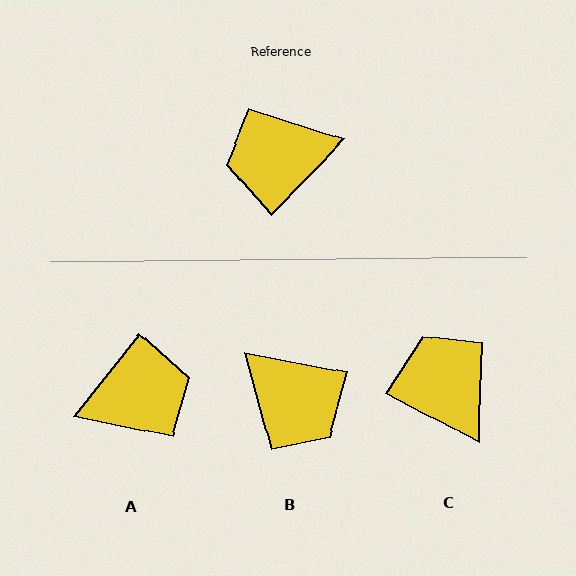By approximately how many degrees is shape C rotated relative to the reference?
Approximately 74 degrees clockwise.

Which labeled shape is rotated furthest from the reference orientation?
A, about 174 degrees away.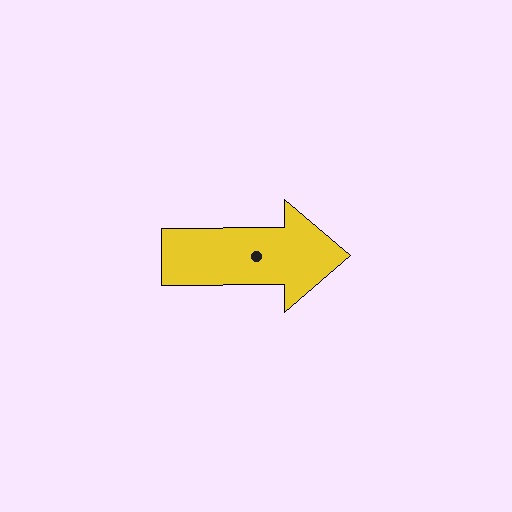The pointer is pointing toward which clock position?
Roughly 3 o'clock.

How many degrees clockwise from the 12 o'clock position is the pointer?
Approximately 90 degrees.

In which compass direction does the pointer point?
East.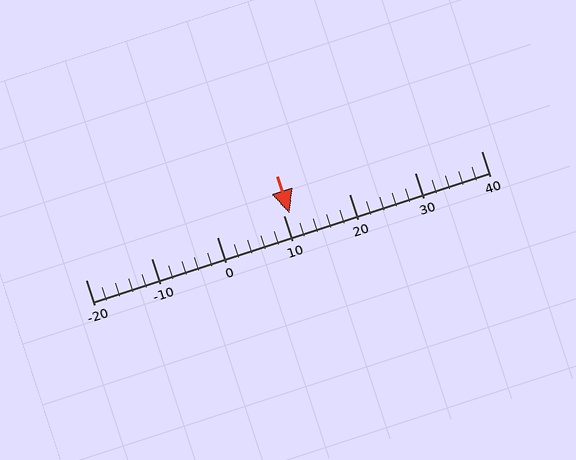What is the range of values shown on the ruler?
The ruler shows values from -20 to 40.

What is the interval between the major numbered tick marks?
The major tick marks are spaced 10 units apart.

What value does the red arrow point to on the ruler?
The red arrow points to approximately 11.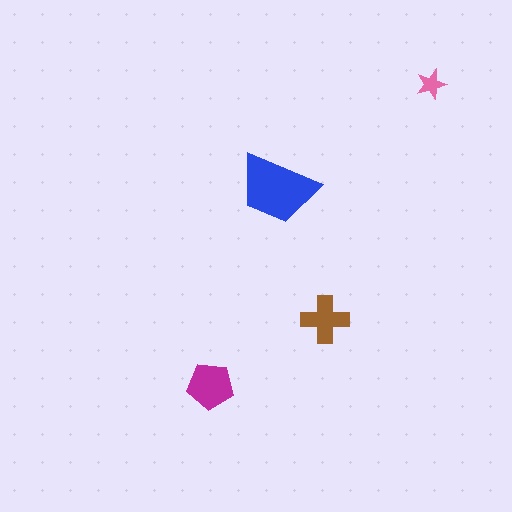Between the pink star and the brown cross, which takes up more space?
The brown cross.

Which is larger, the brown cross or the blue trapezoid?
The blue trapezoid.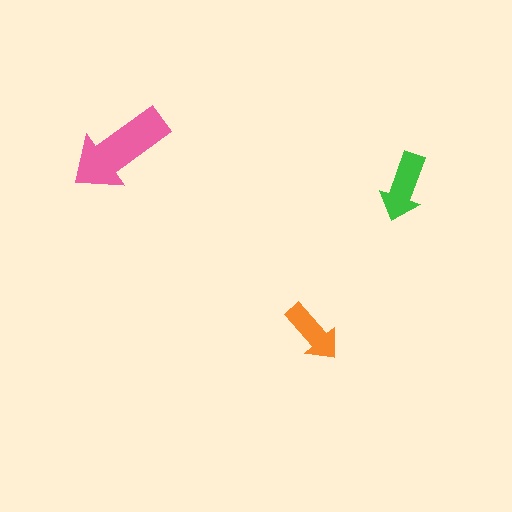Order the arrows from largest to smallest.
the pink one, the green one, the orange one.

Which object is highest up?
The pink arrow is topmost.